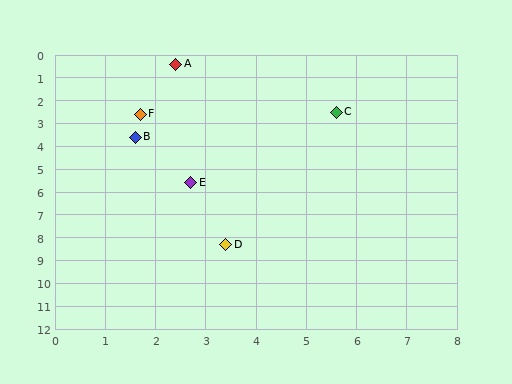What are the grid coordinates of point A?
Point A is at approximately (2.4, 0.4).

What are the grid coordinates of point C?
Point C is at approximately (5.6, 2.5).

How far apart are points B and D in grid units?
Points B and D are about 5.0 grid units apart.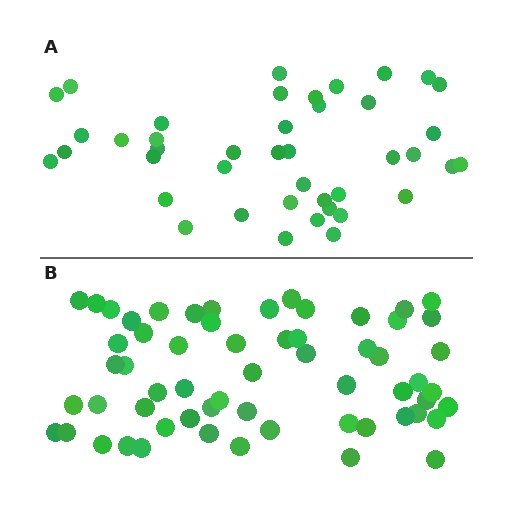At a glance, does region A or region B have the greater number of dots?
Region B (the bottom region) has more dots.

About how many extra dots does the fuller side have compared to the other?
Region B has approximately 20 more dots than region A.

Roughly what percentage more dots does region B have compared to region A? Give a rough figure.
About 45% more.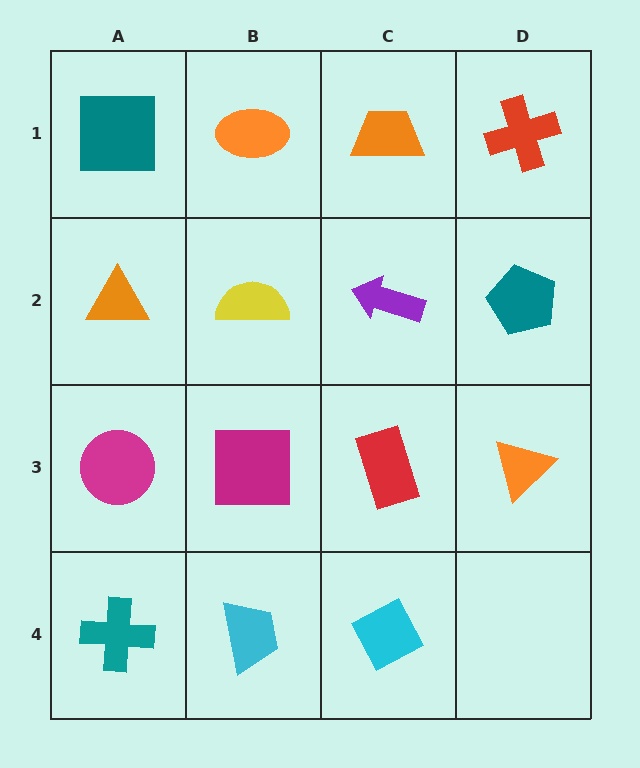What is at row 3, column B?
A magenta square.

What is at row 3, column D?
An orange triangle.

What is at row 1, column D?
A red cross.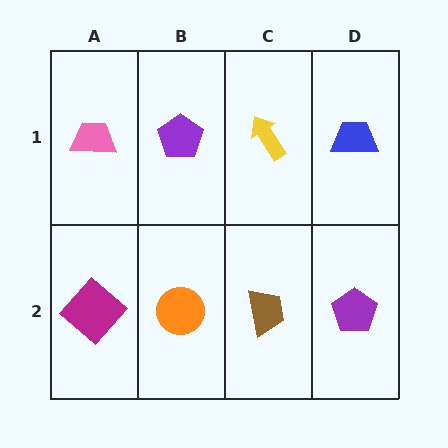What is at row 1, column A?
A pink trapezoid.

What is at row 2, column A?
A magenta diamond.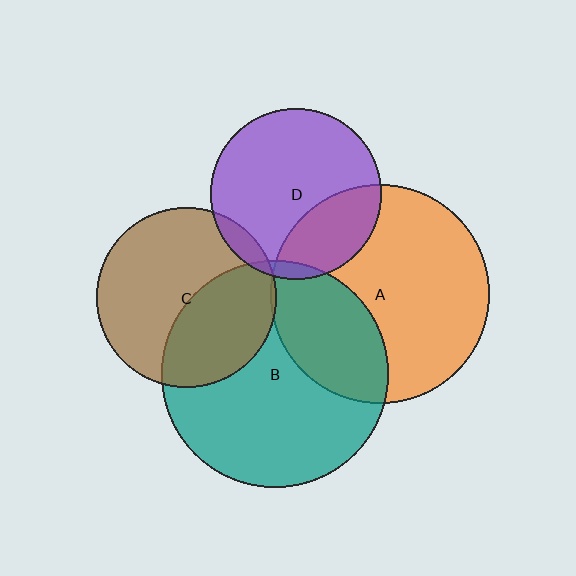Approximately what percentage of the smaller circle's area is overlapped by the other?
Approximately 30%.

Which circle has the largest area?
Circle B (teal).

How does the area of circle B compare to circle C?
Approximately 1.6 times.